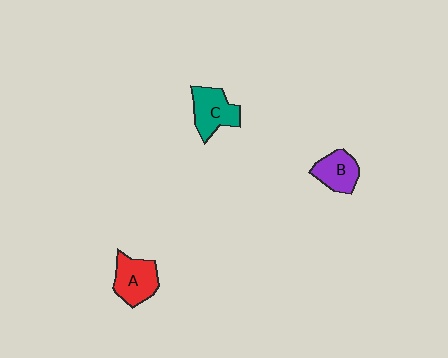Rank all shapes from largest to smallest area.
From largest to smallest: A (red), C (teal), B (purple).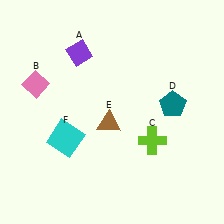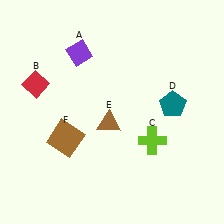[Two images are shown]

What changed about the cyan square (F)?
In Image 1, F is cyan. In Image 2, it changed to brown.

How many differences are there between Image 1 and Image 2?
There are 2 differences between the two images.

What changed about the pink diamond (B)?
In Image 1, B is pink. In Image 2, it changed to red.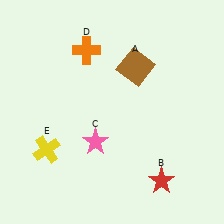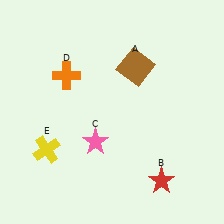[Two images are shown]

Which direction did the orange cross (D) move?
The orange cross (D) moved down.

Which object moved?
The orange cross (D) moved down.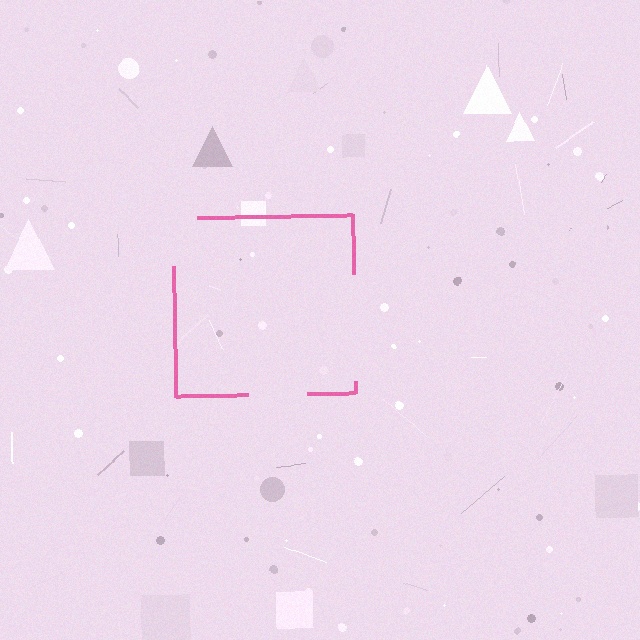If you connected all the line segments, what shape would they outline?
They would outline a square.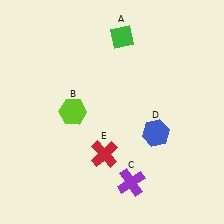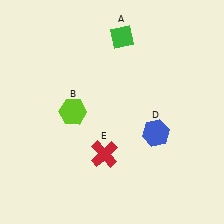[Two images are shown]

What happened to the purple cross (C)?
The purple cross (C) was removed in Image 2. It was in the bottom-right area of Image 1.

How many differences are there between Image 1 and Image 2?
There is 1 difference between the two images.